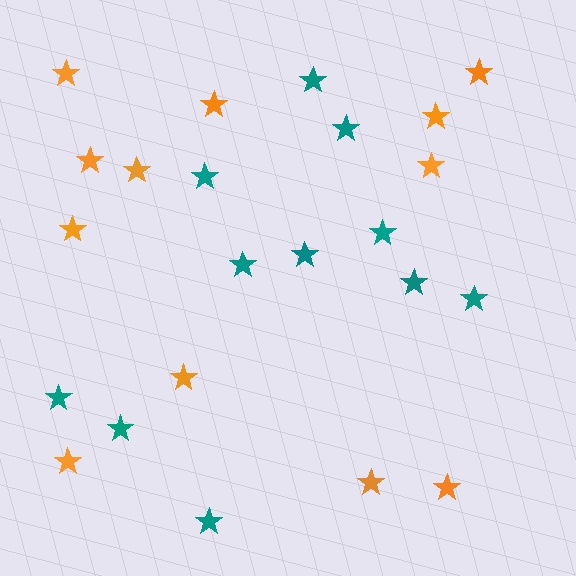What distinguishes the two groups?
There are 2 groups: one group of orange stars (12) and one group of teal stars (11).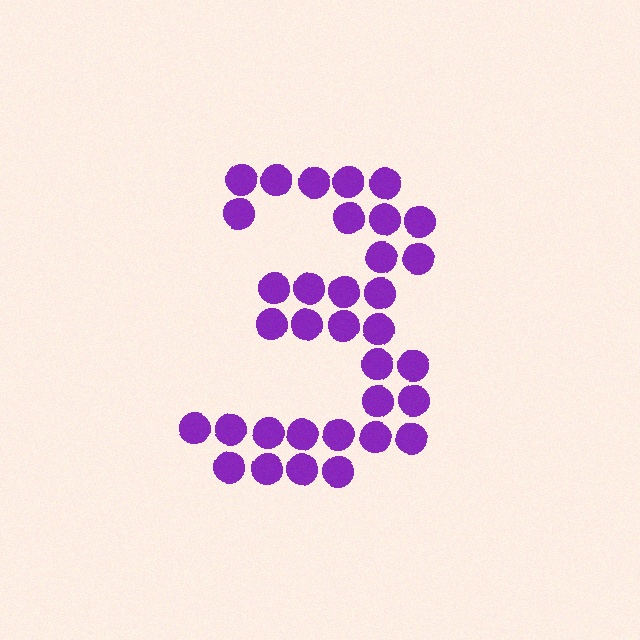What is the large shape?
The large shape is the digit 3.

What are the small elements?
The small elements are circles.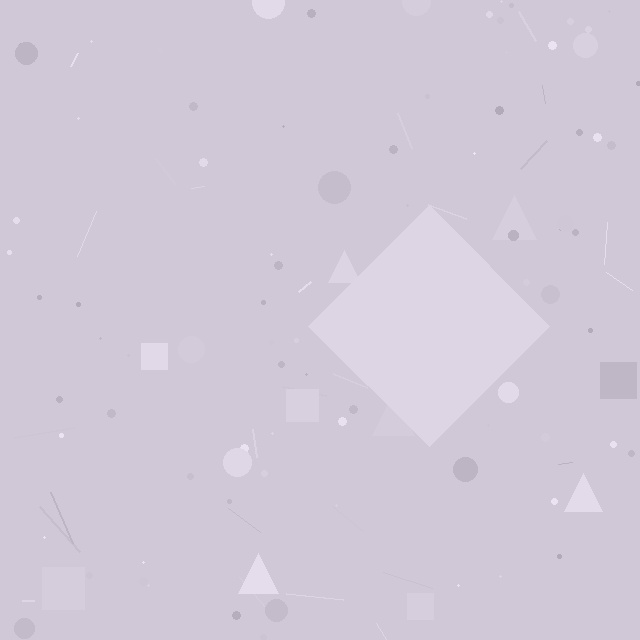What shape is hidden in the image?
A diamond is hidden in the image.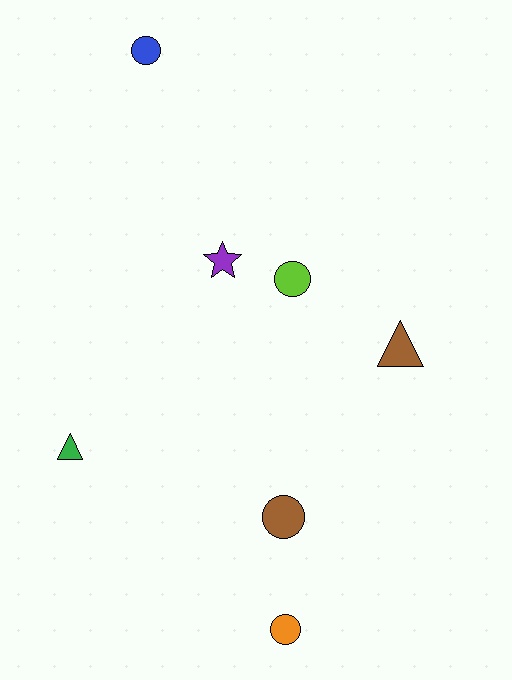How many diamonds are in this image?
There are no diamonds.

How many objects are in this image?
There are 7 objects.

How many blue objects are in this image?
There is 1 blue object.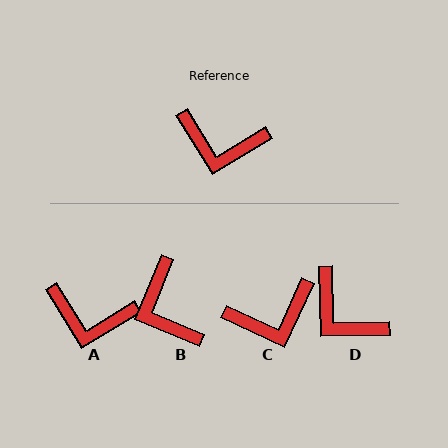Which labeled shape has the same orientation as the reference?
A.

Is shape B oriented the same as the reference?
No, it is off by about 54 degrees.